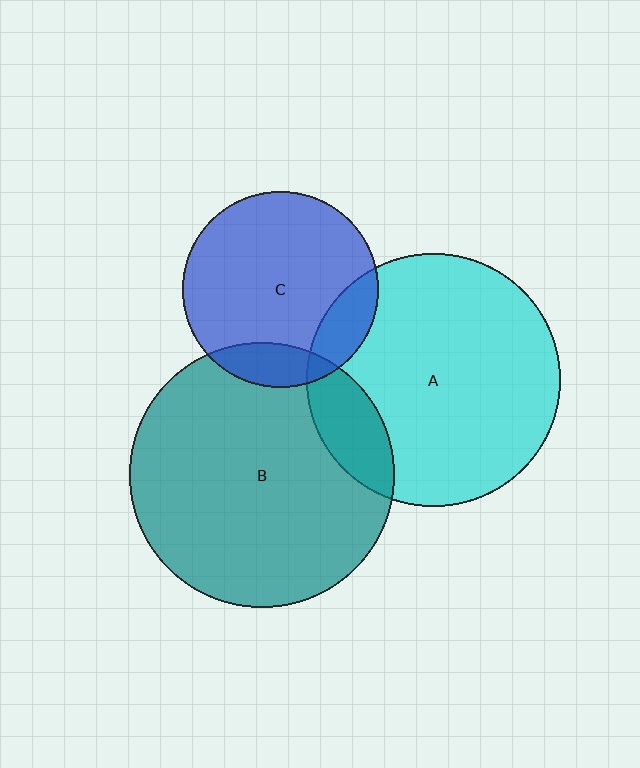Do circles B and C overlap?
Yes.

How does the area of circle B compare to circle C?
Approximately 1.8 times.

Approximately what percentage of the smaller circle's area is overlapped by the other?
Approximately 15%.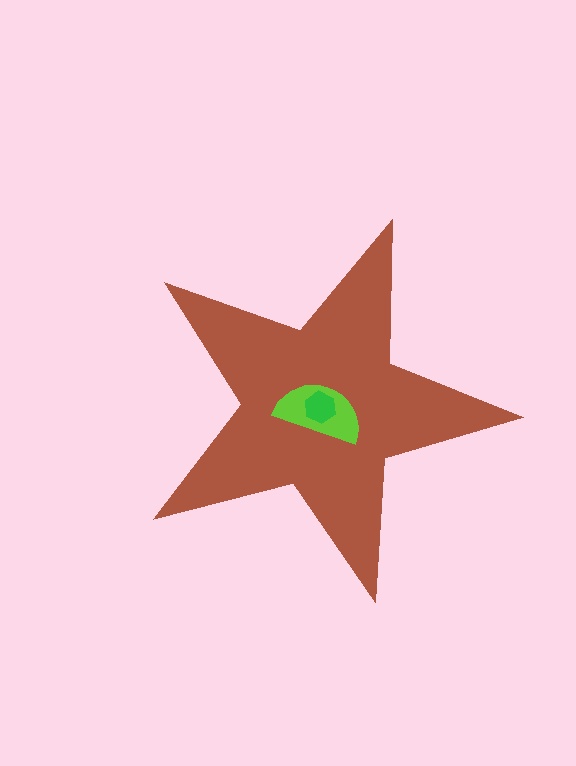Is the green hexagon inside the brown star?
Yes.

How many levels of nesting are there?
3.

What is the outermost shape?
The brown star.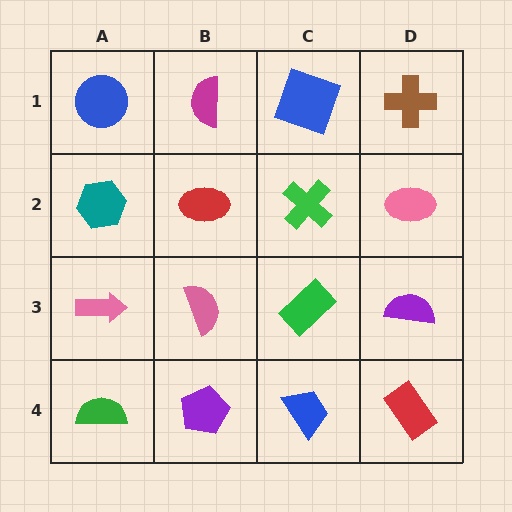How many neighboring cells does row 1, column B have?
3.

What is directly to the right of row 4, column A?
A purple pentagon.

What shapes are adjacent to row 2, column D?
A brown cross (row 1, column D), a purple semicircle (row 3, column D), a green cross (row 2, column C).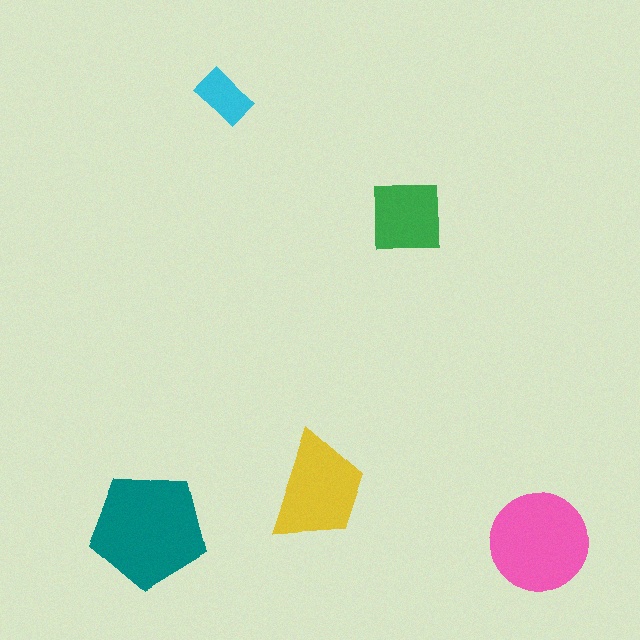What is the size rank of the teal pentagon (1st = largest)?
1st.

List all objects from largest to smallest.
The teal pentagon, the pink circle, the yellow trapezoid, the green square, the cyan rectangle.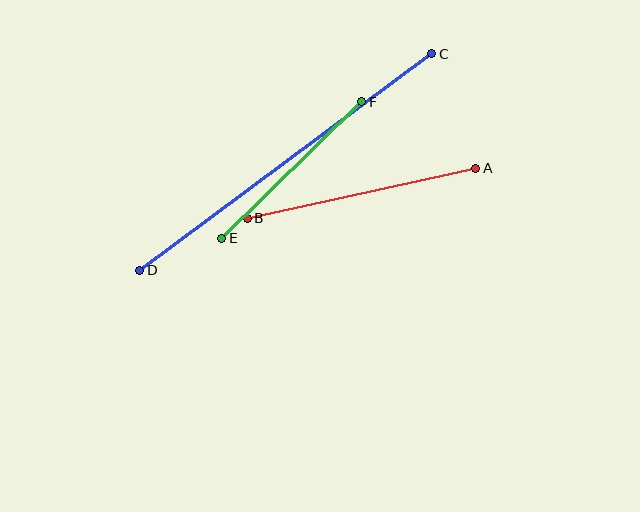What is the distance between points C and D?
The distance is approximately 363 pixels.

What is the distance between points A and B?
The distance is approximately 234 pixels.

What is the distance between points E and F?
The distance is approximately 196 pixels.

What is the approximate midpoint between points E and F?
The midpoint is at approximately (292, 170) pixels.